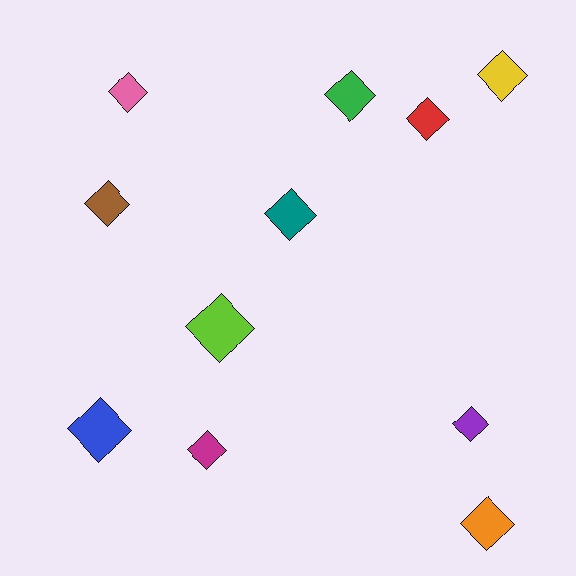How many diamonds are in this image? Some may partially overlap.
There are 11 diamonds.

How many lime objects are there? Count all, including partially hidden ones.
There is 1 lime object.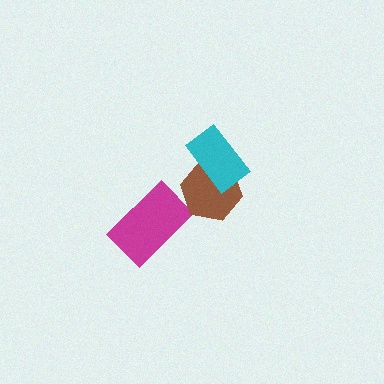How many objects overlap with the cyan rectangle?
1 object overlaps with the cyan rectangle.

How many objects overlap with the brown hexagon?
1 object overlaps with the brown hexagon.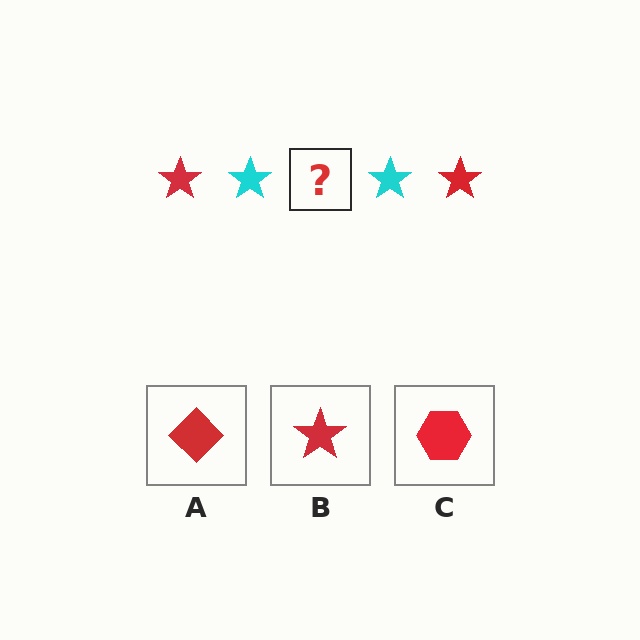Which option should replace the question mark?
Option B.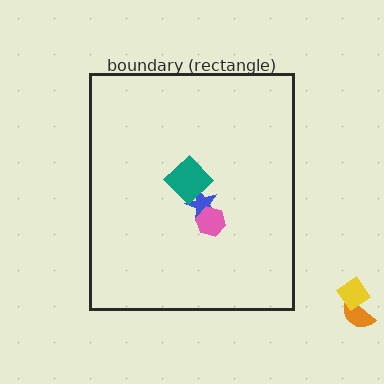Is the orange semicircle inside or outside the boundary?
Outside.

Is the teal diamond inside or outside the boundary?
Inside.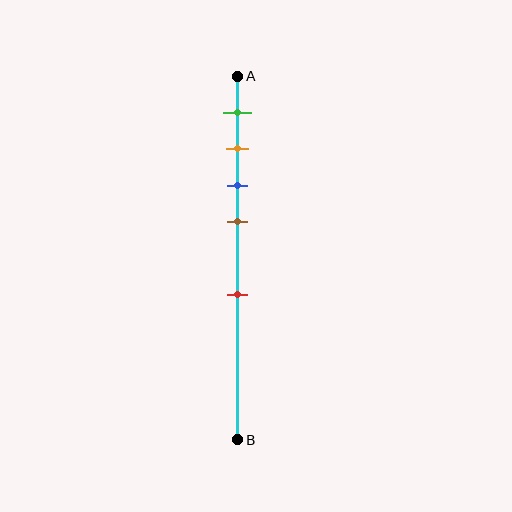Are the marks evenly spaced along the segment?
No, the marks are not evenly spaced.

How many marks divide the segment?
There are 5 marks dividing the segment.